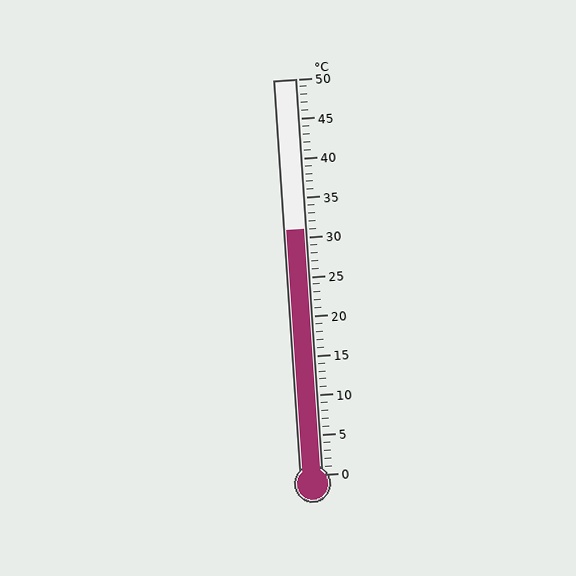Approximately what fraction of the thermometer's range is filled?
The thermometer is filled to approximately 60% of its range.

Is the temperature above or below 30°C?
The temperature is above 30°C.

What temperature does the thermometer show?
The thermometer shows approximately 31°C.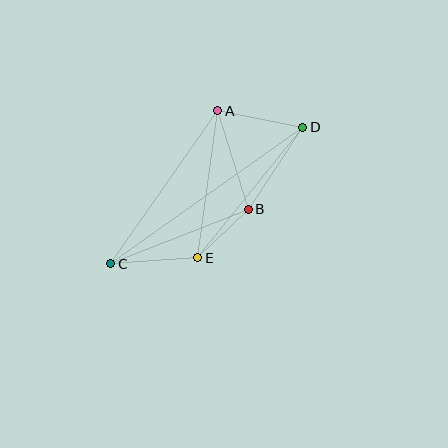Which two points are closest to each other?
Points B and E are closest to each other.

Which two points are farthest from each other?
Points C and D are farthest from each other.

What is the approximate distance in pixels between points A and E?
The distance between A and E is approximately 149 pixels.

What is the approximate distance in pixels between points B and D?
The distance between B and D is approximately 98 pixels.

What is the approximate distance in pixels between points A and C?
The distance between A and C is approximately 187 pixels.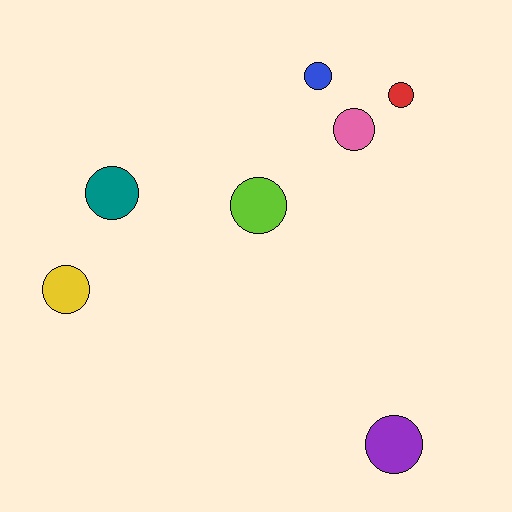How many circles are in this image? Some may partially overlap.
There are 7 circles.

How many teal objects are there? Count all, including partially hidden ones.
There is 1 teal object.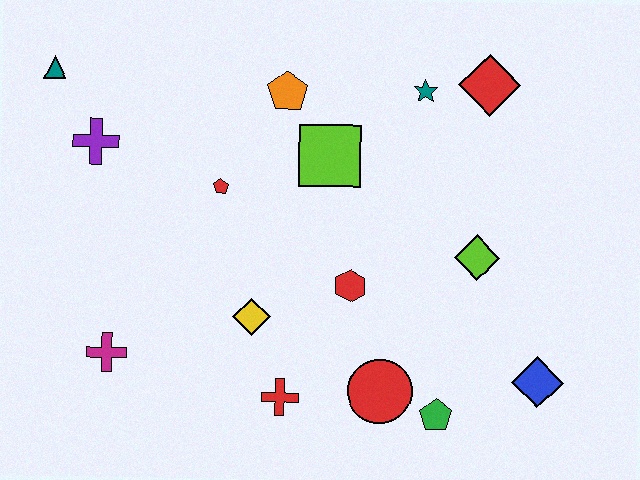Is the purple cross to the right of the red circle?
No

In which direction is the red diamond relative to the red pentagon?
The red diamond is to the right of the red pentagon.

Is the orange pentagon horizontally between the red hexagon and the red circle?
No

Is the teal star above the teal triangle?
No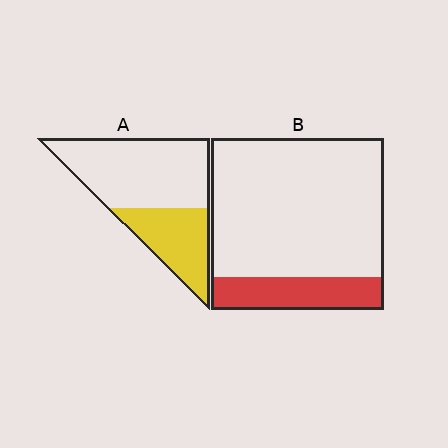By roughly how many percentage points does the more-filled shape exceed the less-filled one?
By roughly 15 percentage points (A over B).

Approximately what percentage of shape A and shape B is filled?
A is approximately 35% and B is approximately 20%.